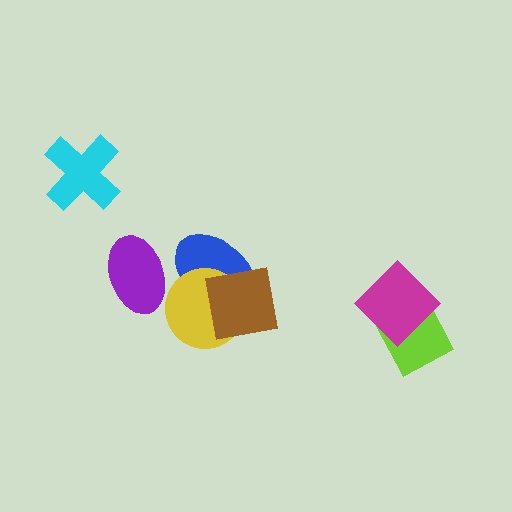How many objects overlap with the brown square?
2 objects overlap with the brown square.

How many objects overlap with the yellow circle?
2 objects overlap with the yellow circle.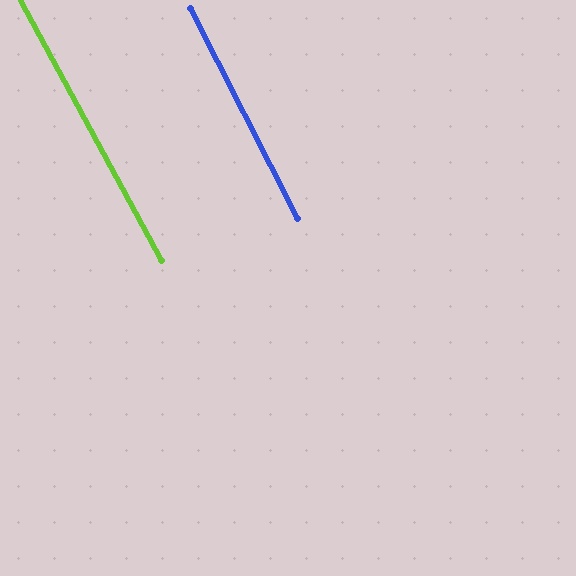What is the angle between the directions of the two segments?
Approximately 1 degree.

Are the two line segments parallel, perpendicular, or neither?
Parallel — their directions differ by only 1.1°.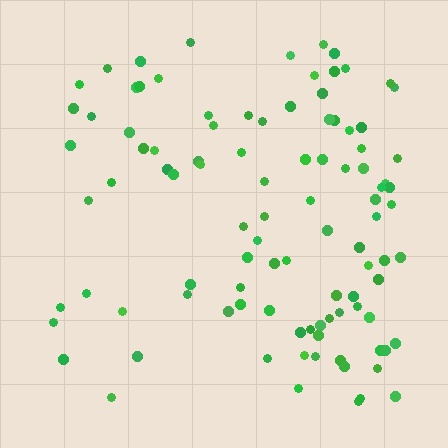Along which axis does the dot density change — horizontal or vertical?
Horizontal.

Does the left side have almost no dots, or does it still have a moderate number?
Still a moderate number, just noticeably fewer than the right.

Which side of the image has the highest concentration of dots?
The right.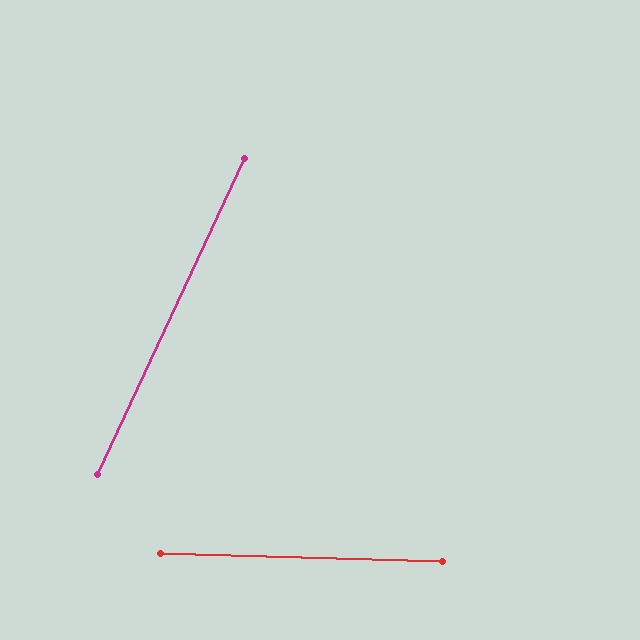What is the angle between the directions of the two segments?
Approximately 66 degrees.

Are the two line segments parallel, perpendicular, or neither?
Neither parallel nor perpendicular — they differ by about 66°.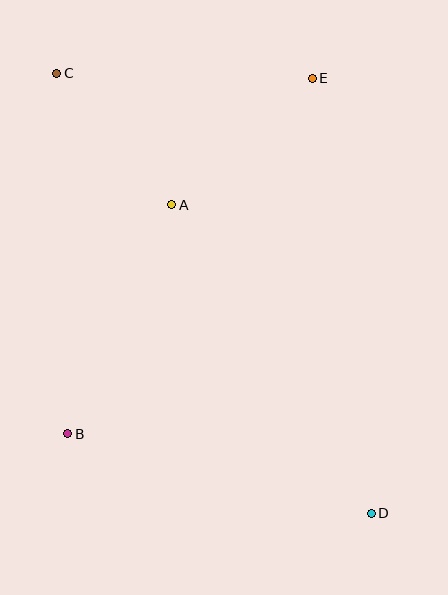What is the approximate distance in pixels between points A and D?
The distance between A and D is approximately 367 pixels.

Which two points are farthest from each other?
Points C and D are farthest from each other.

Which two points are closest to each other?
Points A and C are closest to each other.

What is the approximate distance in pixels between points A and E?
The distance between A and E is approximately 189 pixels.